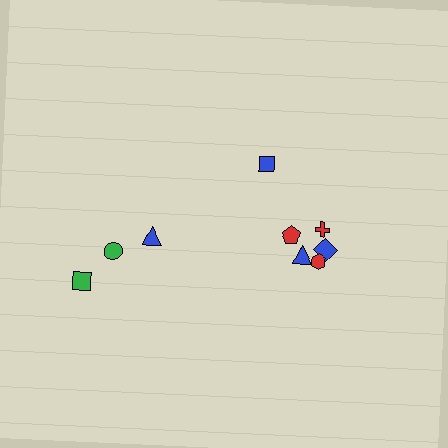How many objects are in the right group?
There are 6 objects.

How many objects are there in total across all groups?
There are 9 objects.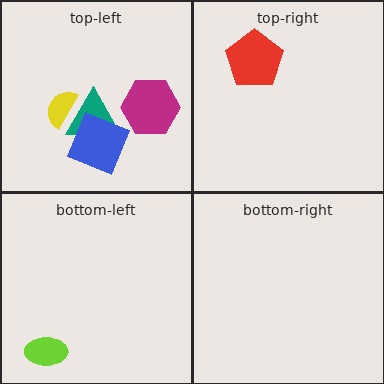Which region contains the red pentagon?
The top-right region.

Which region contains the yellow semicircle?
The top-left region.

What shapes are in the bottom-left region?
The lime ellipse.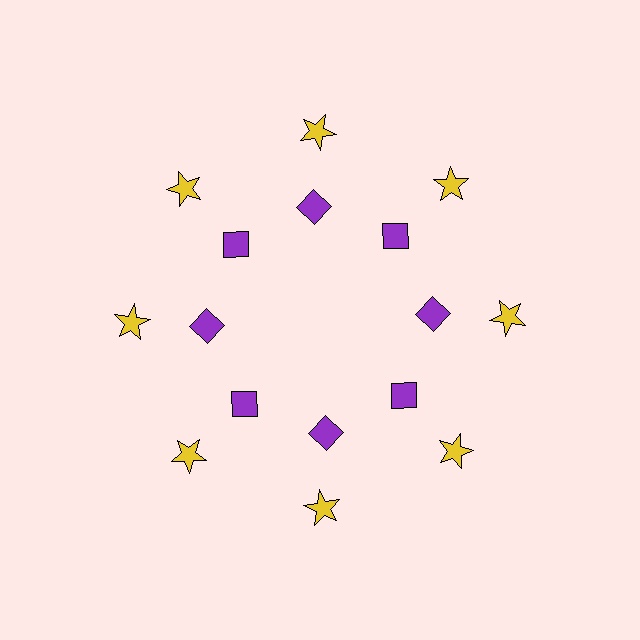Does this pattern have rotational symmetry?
Yes, this pattern has 8-fold rotational symmetry. It looks the same after rotating 45 degrees around the center.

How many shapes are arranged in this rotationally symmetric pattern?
There are 16 shapes, arranged in 8 groups of 2.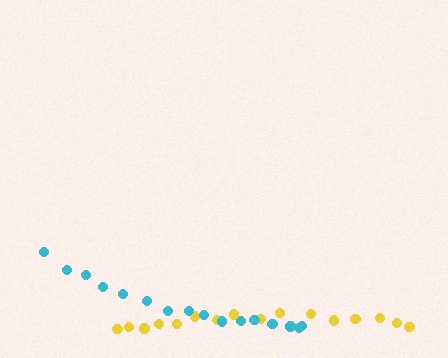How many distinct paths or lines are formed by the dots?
There are 2 distinct paths.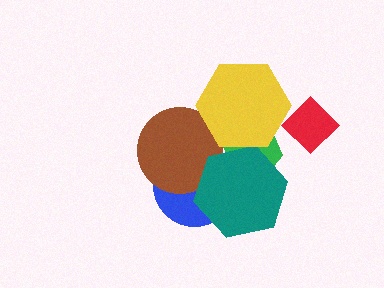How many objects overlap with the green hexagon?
2 objects overlap with the green hexagon.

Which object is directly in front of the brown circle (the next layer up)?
The teal hexagon is directly in front of the brown circle.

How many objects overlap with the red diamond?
0 objects overlap with the red diamond.